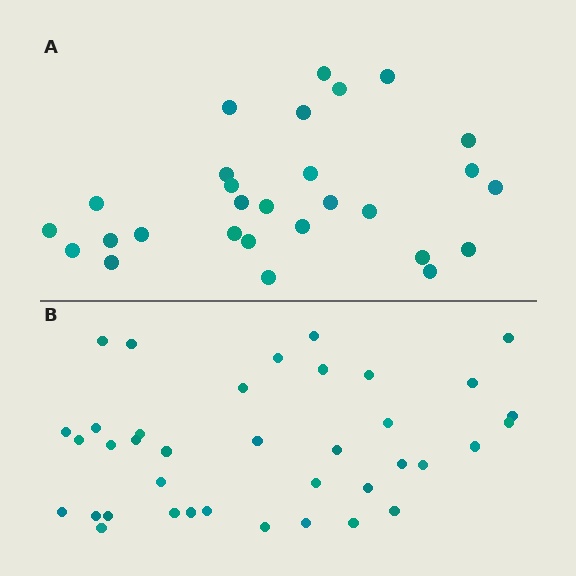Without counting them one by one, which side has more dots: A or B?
Region B (the bottom region) has more dots.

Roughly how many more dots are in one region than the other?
Region B has roughly 10 or so more dots than region A.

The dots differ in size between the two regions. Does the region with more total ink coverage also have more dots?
No. Region A has more total ink coverage because its dots are larger, but region B actually contains more individual dots. Total area can be misleading — the number of items is what matters here.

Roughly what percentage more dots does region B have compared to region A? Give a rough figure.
About 35% more.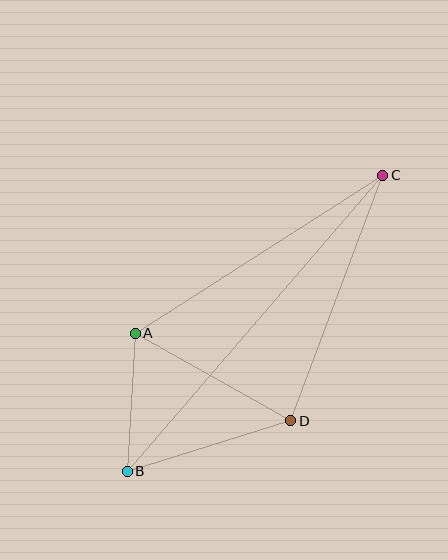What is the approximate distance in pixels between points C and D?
The distance between C and D is approximately 262 pixels.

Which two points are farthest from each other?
Points B and C are farthest from each other.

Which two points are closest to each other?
Points A and B are closest to each other.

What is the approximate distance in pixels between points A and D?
The distance between A and D is approximately 178 pixels.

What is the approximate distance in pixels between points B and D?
The distance between B and D is approximately 171 pixels.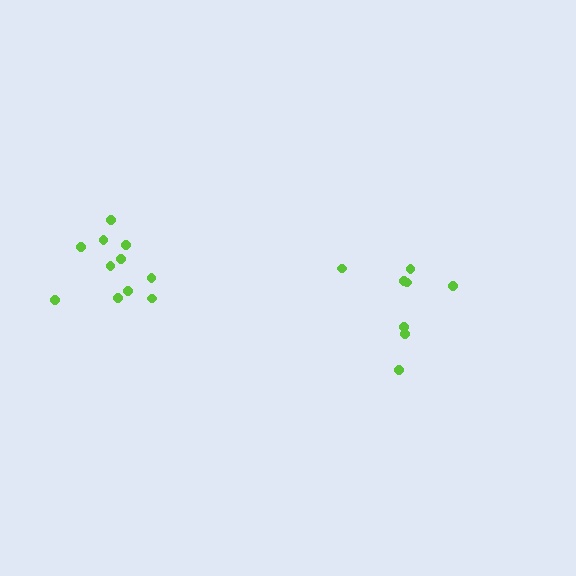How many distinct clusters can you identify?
There are 2 distinct clusters.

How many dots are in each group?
Group 1: 8 dots, Group 2: 11 dots (19 total).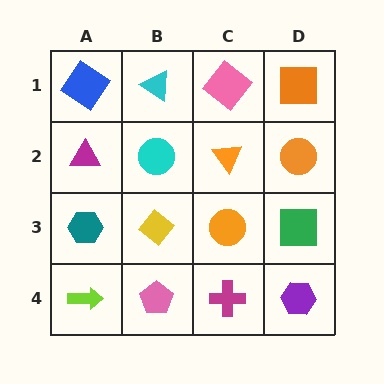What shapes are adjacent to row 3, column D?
An orange circle (row 2, column D), a purple hexagon (row 4, column D), an orange circle (row 3, column C).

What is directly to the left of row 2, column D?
An orange triangle.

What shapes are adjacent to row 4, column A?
A teal hexagon (row 3, column A), a pink pentagon (row 4, column B).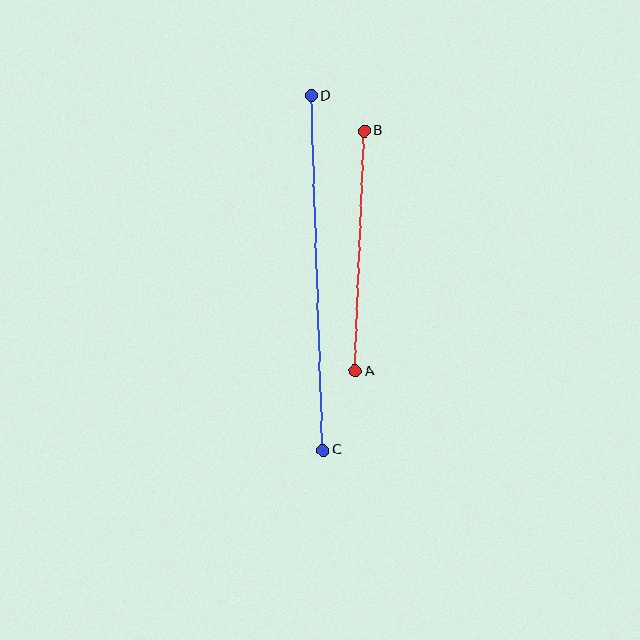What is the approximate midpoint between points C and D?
The midpoint is at approximately (317, 273) pixels.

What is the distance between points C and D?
The distance is approximately 355 pixels.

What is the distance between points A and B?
The distance is approximately 240 pixels.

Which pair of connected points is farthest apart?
Points C and D are farthest apart.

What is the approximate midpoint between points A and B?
The midpoint is at approximately (360, 251) pixels.